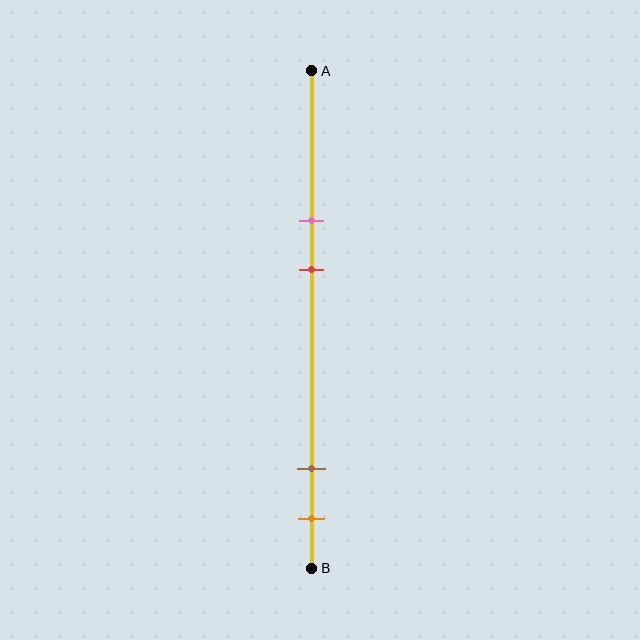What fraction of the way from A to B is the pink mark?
The pink mark is approximately 30% (0.3) of the way from A to B.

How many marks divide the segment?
There are 4 marks dividing the segment.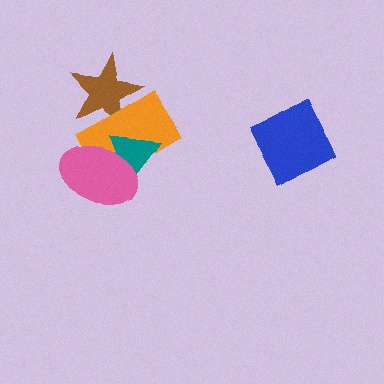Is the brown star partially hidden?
Yes, it is partially covered by another shape.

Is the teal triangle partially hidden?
Yes, it is partially covered by another shape.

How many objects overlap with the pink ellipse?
2 objects overlap with the pink ellipse.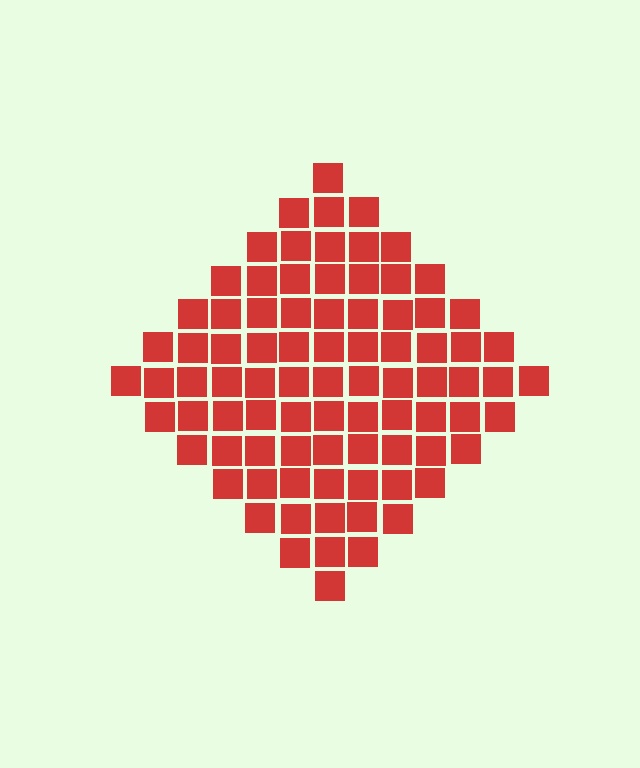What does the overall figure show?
The overall figure shows a diamond.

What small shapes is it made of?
It is made of small squares.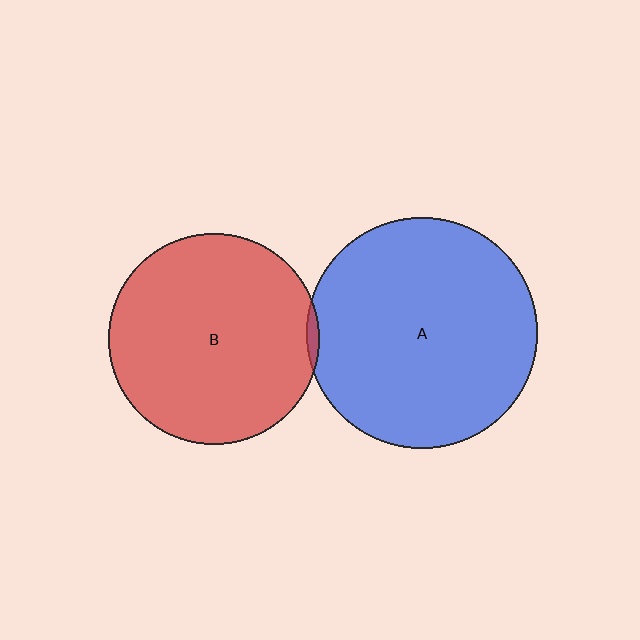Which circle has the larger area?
Circle A (blue).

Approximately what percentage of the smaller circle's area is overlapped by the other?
Approximately 5%.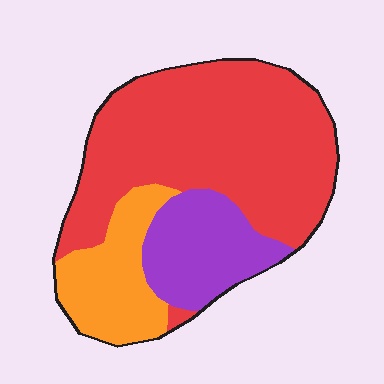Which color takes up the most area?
Red, at roughly 60%.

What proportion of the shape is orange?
Orange covers 19% of the shape.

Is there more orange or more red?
Red.